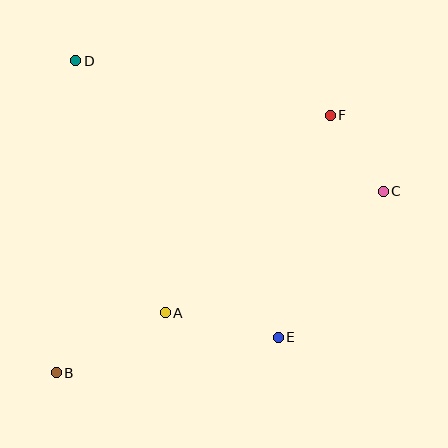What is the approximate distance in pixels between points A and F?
The distance between A and F is approximately 258 pixels.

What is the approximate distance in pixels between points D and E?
The distance between D and E is approximately 343 pixels.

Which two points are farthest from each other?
Points B and F are farthest from each other.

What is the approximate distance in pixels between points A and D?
The distance between A and D is approximately 268 pixels.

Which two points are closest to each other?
Points C and F are closest to each other.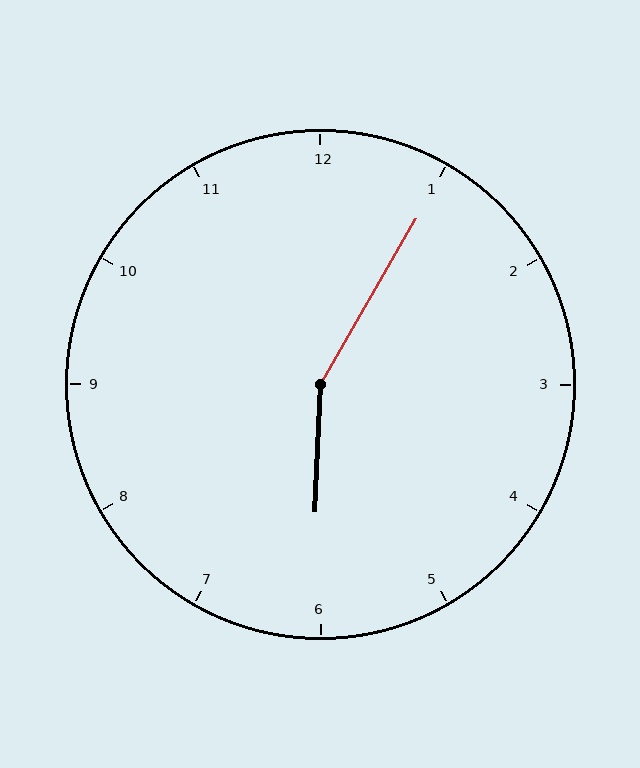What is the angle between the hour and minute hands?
Approximately 152 degrees.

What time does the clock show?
6:05.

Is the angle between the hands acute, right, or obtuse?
It is obtuse.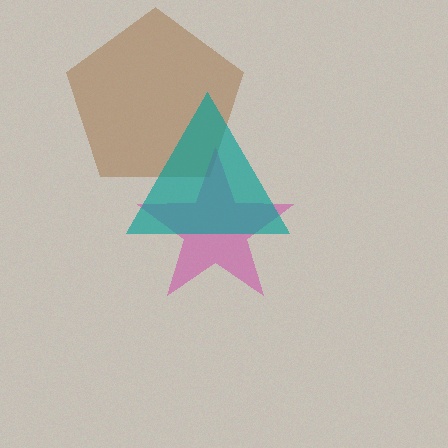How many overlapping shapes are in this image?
There are 3 overlapping shapes in the image.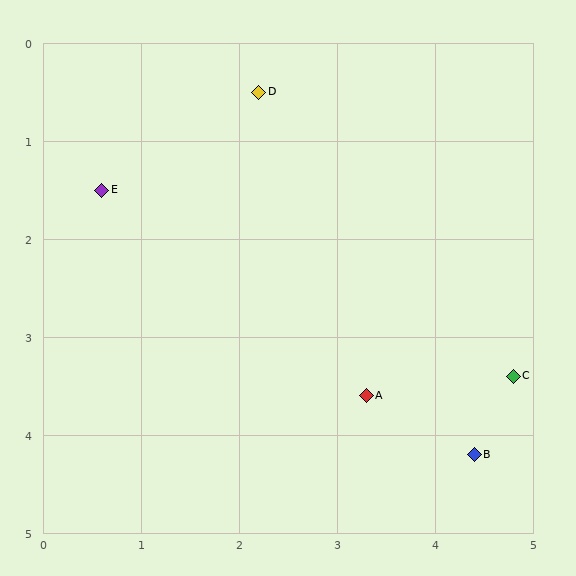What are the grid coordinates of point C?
Point C is at approximately (4.8, 3.4).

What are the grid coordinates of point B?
Point B is at approximately (4.4, 4.2).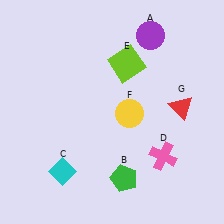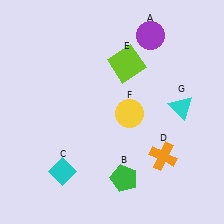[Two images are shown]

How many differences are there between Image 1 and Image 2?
There are 2 differences between the two images.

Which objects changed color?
D changed from pink to orange. G changed from red to cyan.